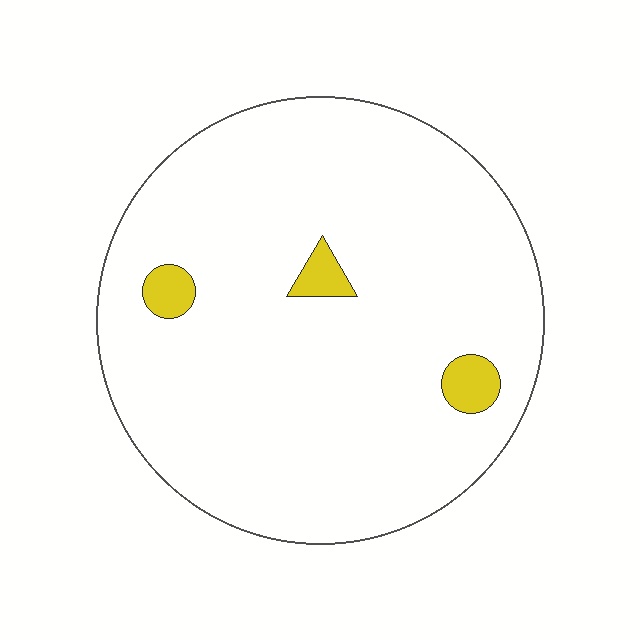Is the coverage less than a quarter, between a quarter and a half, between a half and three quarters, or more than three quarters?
Less than a quarter.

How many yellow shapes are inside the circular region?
3.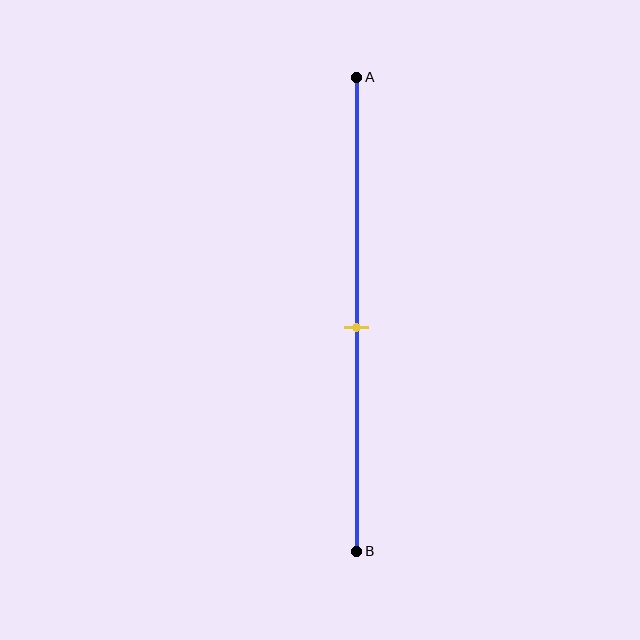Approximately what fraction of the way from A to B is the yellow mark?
The yellow mark is approximately 55% of the way from A to B.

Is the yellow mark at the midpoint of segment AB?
Yes, the mark is approximately at the midpoint.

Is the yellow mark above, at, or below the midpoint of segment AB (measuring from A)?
The yellow mark is approximately at the midpoint of segment AB.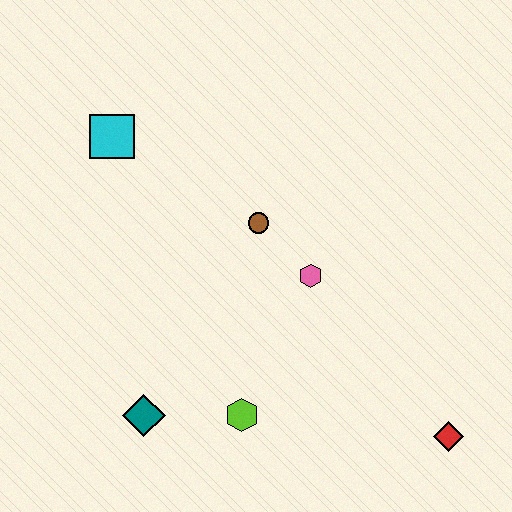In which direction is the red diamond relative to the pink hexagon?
The red diamond is below the pink hexagon.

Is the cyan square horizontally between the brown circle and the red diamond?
No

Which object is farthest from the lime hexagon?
The cyan square is farthest from the lime hexagon.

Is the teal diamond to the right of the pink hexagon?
No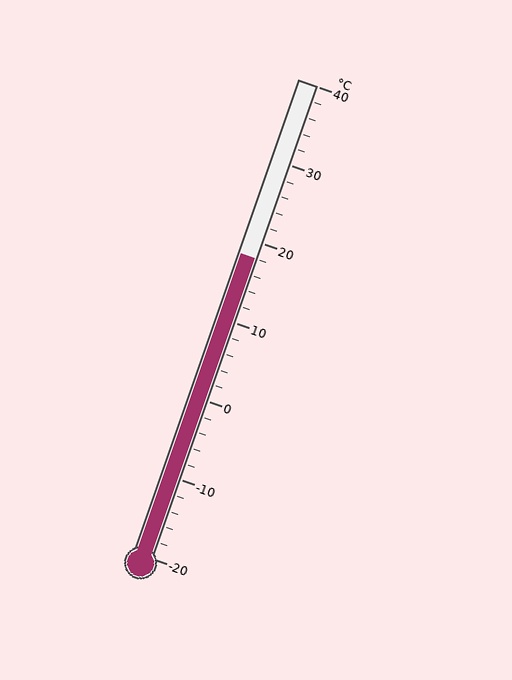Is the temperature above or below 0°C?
The temperature is above 0°C.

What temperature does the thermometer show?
The thermometer shows approximately 18°C.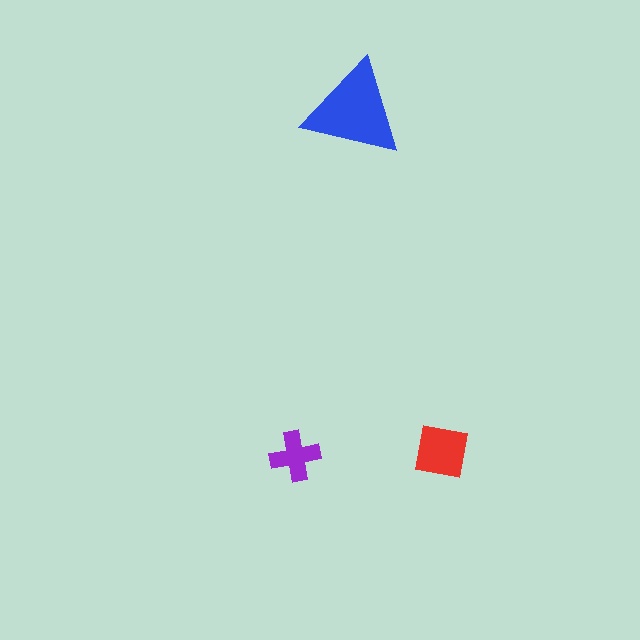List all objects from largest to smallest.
The blue triangle, the red square, the purple cross.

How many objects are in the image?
There are 3 objects in the image.